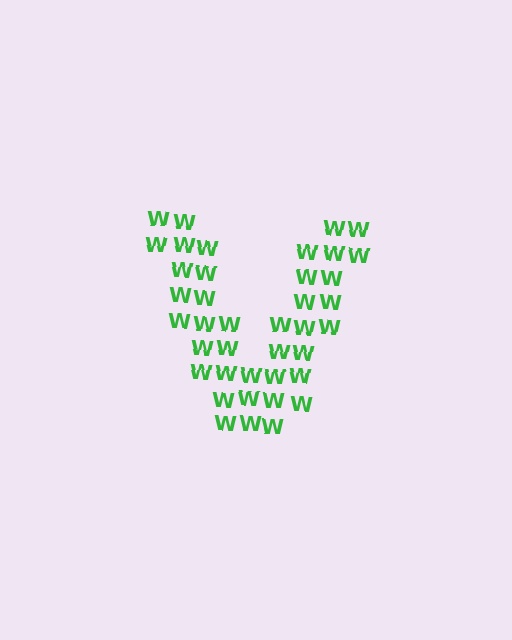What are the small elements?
The small elements are letter W's.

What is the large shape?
The large shape is the letter V.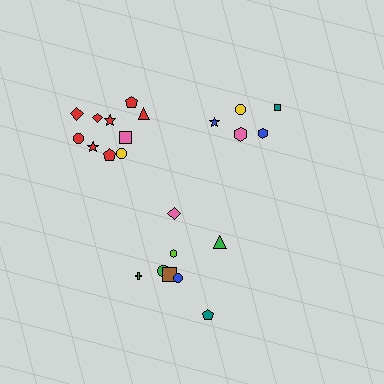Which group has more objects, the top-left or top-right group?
The top-left group.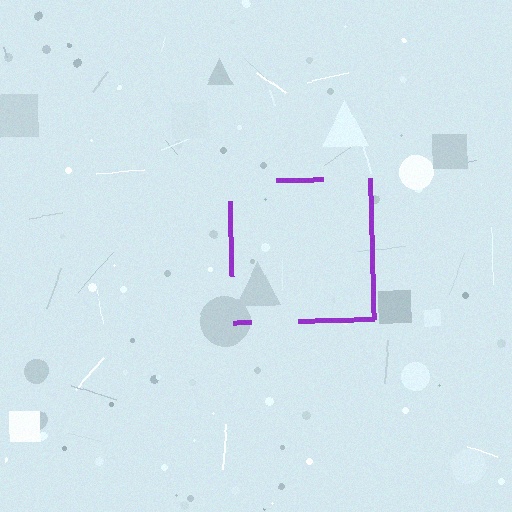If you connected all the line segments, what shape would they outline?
They would outline a square.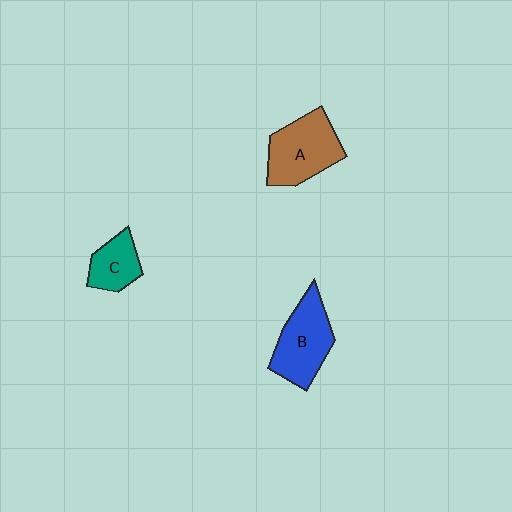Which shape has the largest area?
Shape A (brown).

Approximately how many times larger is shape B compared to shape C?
Approximately 1.7 times.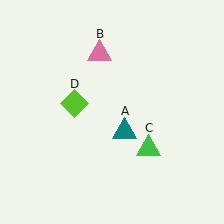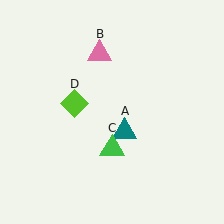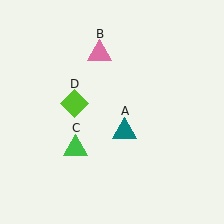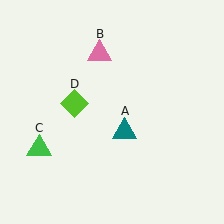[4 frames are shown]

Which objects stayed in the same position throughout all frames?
Teal triangle (object A) and pink triangle (object B) and lime diamond (object D) remained stationary.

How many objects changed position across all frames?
1 object changed position: green triangle (object C).